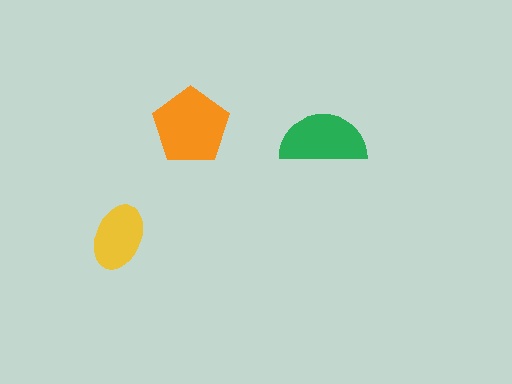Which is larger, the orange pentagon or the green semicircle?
The orange pentagon.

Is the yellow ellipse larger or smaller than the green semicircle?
Smaller.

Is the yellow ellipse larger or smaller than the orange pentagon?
Smaller.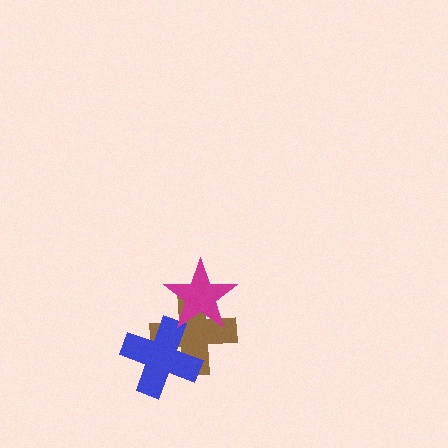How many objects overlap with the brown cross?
2 objects overlap with the brown cross.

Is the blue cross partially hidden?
No, no other shape covers it.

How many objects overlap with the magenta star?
1 object overlaps with the magenta star.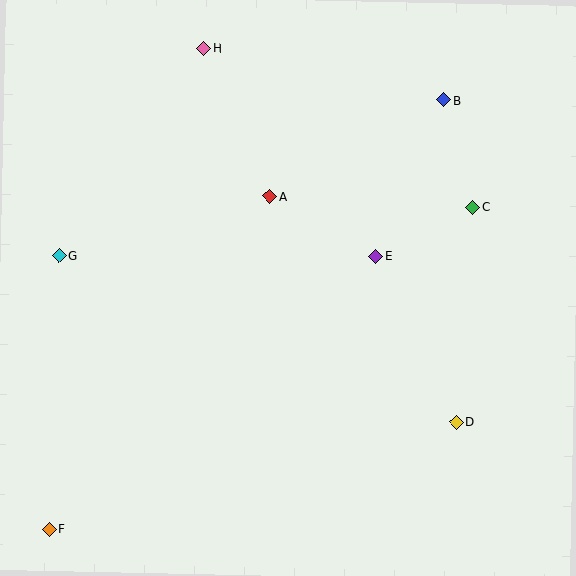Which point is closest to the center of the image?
Point E at (376, 256) is closest to the center.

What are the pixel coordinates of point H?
Point H is at (204, 48).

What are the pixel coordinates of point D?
Point D is at (456, 422).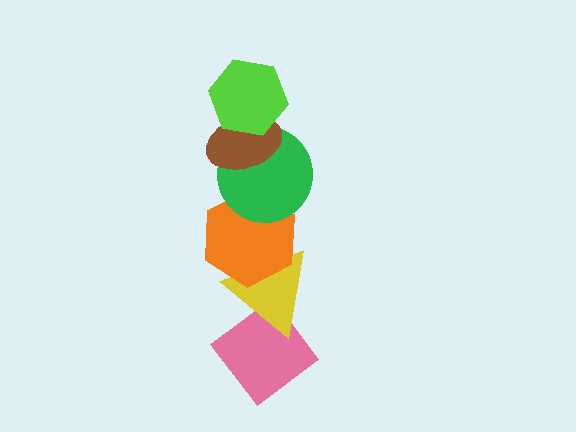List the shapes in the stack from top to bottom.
From top to bottom: the lime hexagon, the brown ellipse, the green circle, the orange hexagon, the yellow triangle, the pink diamond.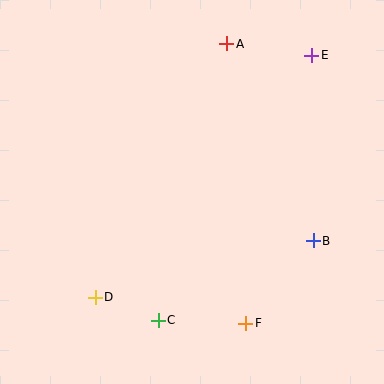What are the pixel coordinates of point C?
Point C is at (158, 320).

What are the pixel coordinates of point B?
Point B is at (313, 241).